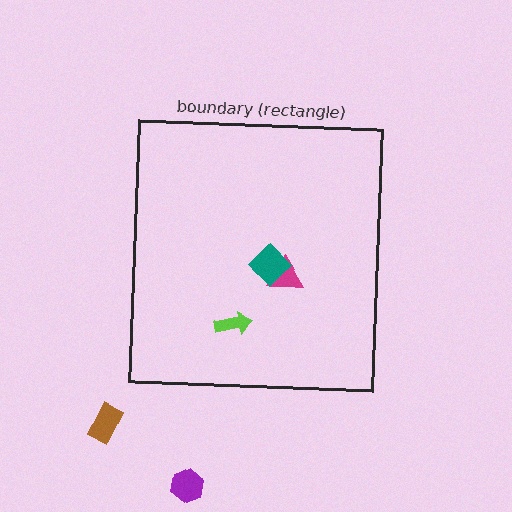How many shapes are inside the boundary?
3 inside, 2 outside.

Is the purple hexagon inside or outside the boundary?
Outside.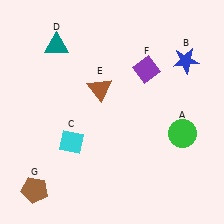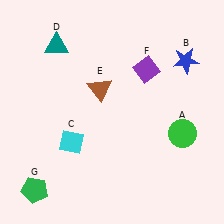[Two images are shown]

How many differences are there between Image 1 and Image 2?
There is 1 difference between the two images.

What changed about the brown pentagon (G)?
In Image 1, G is brown. In Image 2, it changed to green.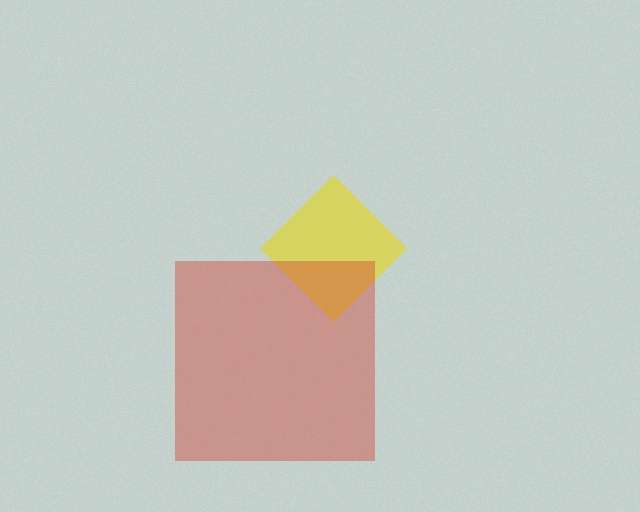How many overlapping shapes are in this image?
There are 2 overlapping shapes in the image.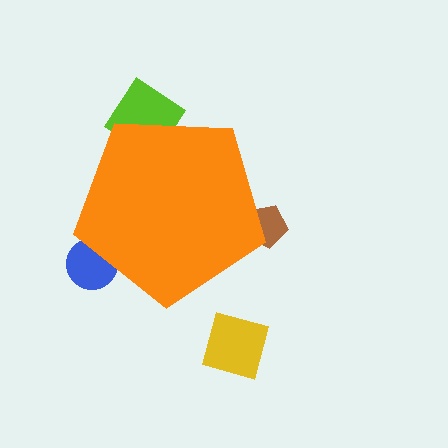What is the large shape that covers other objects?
An orange pentagon.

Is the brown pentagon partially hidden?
Yes, the brown pentagon is partially hidden behind the orange pentagon.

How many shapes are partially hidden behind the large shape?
3 shapes are partially hidden.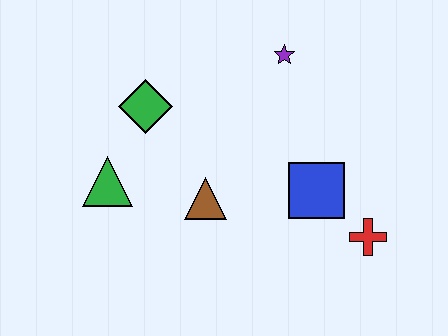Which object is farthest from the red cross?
The green triangle is farthest from the red cross.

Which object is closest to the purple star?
The blue square is closest to the purple star.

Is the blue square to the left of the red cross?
Yes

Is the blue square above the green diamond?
No